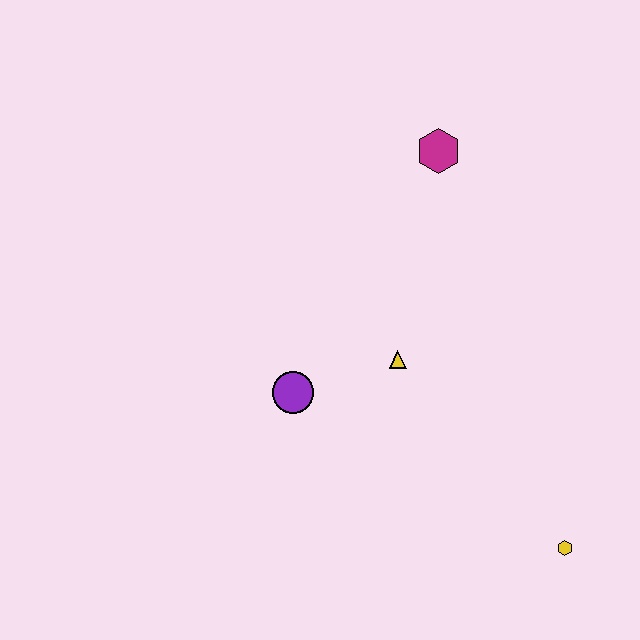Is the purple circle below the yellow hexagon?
No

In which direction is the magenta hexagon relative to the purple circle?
The magenta hexagon is above the purple circle.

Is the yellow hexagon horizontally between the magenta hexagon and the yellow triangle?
No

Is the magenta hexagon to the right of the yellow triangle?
Yes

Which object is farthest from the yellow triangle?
The yellow hexagon is farthest from the yellow triangle.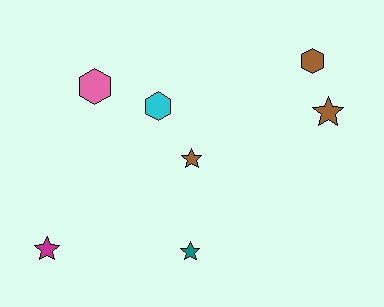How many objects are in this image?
There are 7 objects.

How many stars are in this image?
There are 4 stars.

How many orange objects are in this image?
There are no orange objects.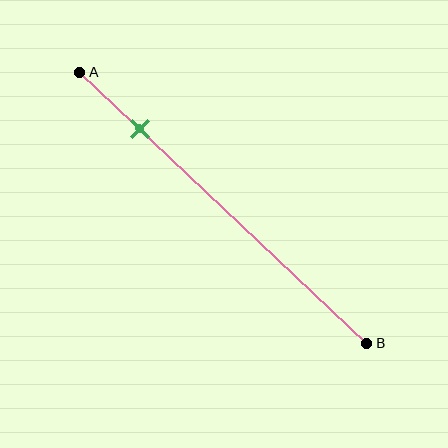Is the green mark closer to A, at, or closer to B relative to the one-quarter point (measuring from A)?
The green mark is closer to point A than the one-quarter point of segment AB.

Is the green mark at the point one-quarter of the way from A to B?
No, the mark is at about 20% from A, not at the 25% one-quarter point.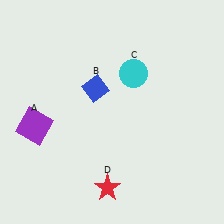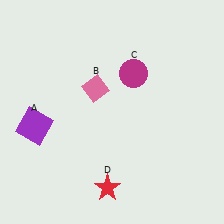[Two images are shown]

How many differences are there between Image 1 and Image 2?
There are 2 differences between the two images.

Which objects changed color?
B changed from blue to pink. C changed from cyan to magenta.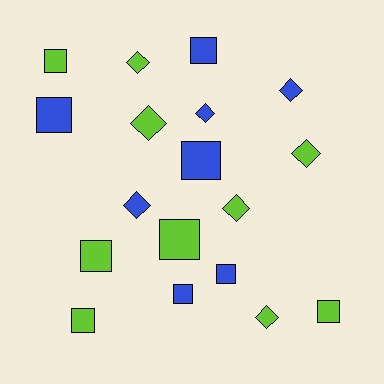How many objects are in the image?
There are 18 objects.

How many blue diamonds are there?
There are 3 blue diamonds.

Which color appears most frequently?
Lime, with 10 objects.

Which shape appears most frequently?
Square, with 10 objects.